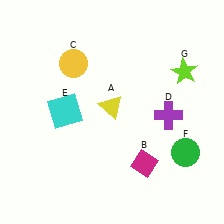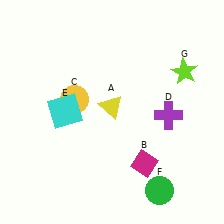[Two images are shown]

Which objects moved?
The objects that moved are: the yellow circle (C), the green circle (F).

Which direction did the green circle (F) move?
The green circle (F) moved down.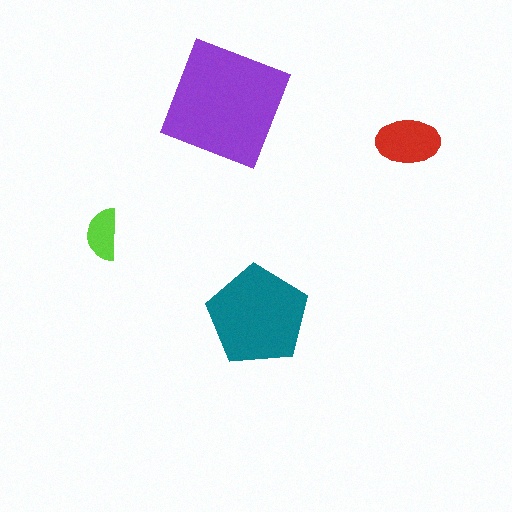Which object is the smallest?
The lime semicircle.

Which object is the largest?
The purple square.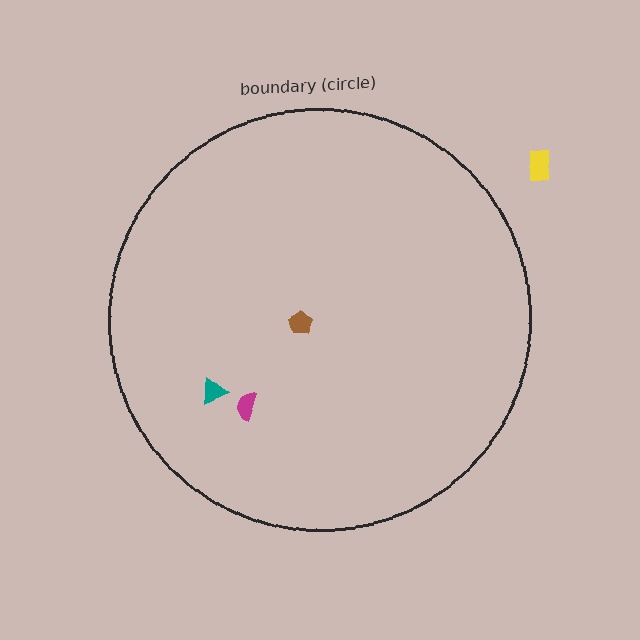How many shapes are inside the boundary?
3 inside, 1 outside.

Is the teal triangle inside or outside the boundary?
Inside.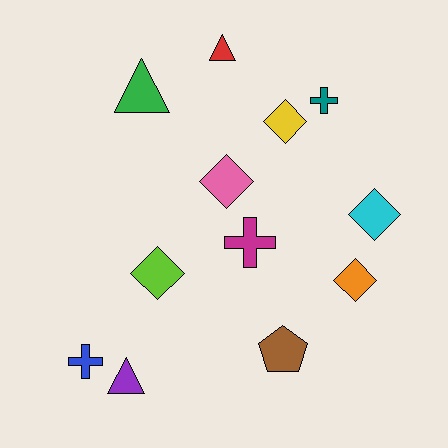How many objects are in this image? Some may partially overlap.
There are 12 objects.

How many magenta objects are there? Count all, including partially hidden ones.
There is 1 magenta object.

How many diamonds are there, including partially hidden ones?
There are 5 diamonds.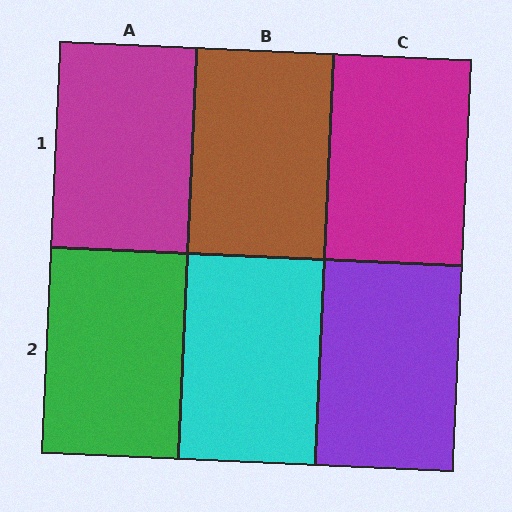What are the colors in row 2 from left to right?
Green, cyan, purple.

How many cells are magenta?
2 cells are magenta.